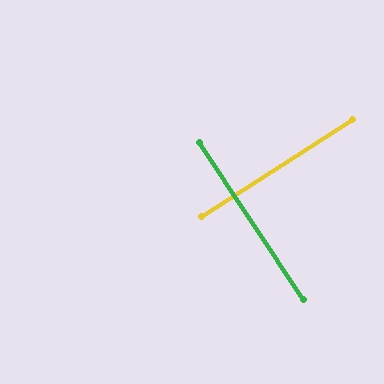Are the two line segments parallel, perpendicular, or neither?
Perpendicular — they meet at approximately 89°.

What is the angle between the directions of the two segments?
Approximately 89 degrees.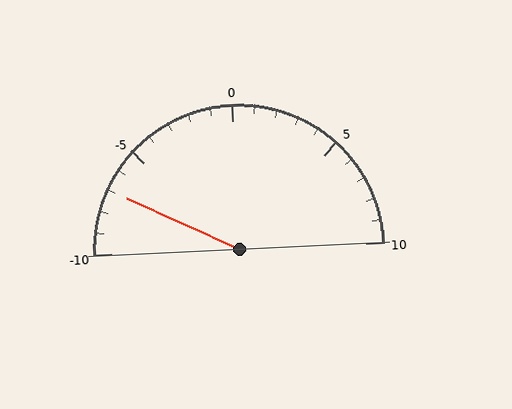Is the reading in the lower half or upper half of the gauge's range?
The reading is in the lower half of the range (-10 to 10).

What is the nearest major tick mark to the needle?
The nearest major tick mark is -5.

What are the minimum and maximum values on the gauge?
The gauge ranges from -10 to 10.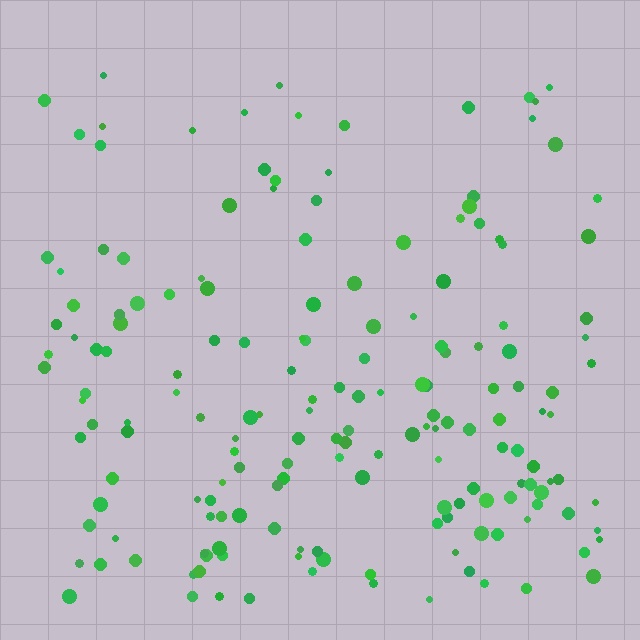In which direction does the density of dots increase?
From top to bottom, with the bottom side densest.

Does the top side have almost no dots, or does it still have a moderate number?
Still a moderate number, just noticeably fewer than the bottom.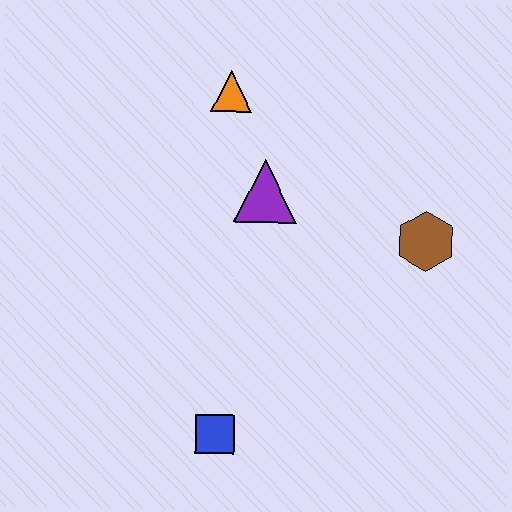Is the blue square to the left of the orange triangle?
Yes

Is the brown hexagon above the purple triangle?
No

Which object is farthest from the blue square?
The orange triangle is farthest from the blue square.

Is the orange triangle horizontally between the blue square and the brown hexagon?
Yes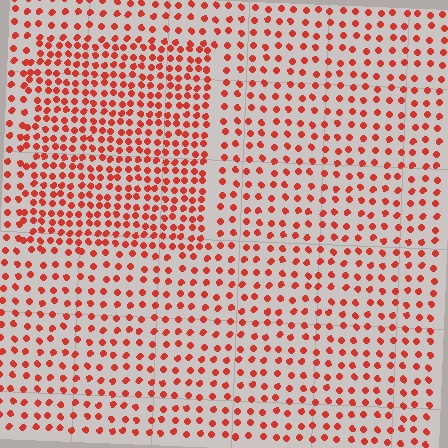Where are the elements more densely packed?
The elements are more densely packed inside the rectangle boundary.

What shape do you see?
I see a rectangle.